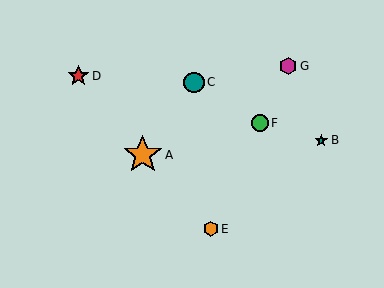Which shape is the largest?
The orange star (labeled A) is the largest.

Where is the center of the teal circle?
The center of the teal circle is at (194, 82).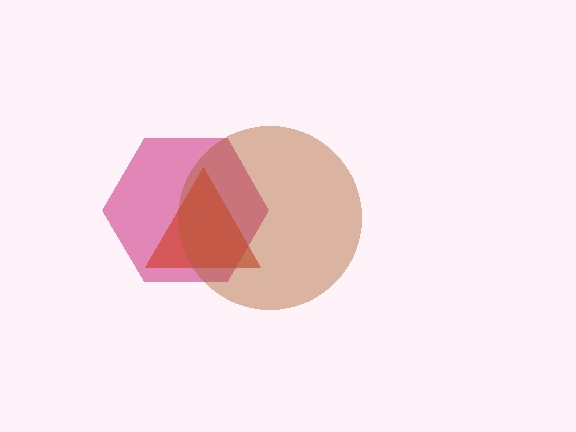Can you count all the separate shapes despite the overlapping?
Yes, there are 3 separate shapes.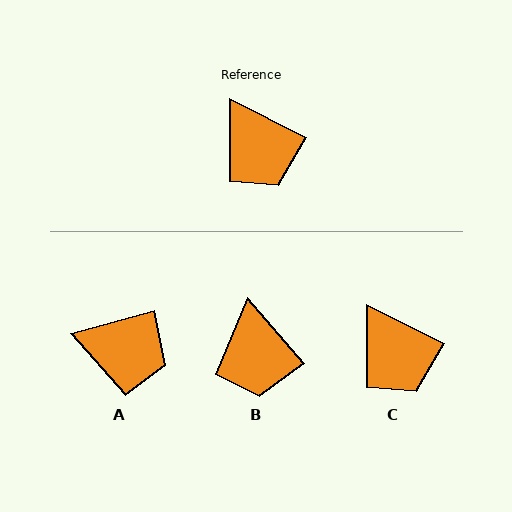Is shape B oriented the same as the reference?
No, it is off by about 23 degrees.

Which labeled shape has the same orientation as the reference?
C.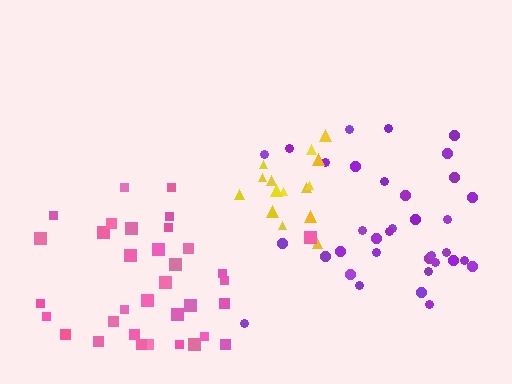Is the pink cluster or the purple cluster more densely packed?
Purple.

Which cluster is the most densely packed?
Yellow.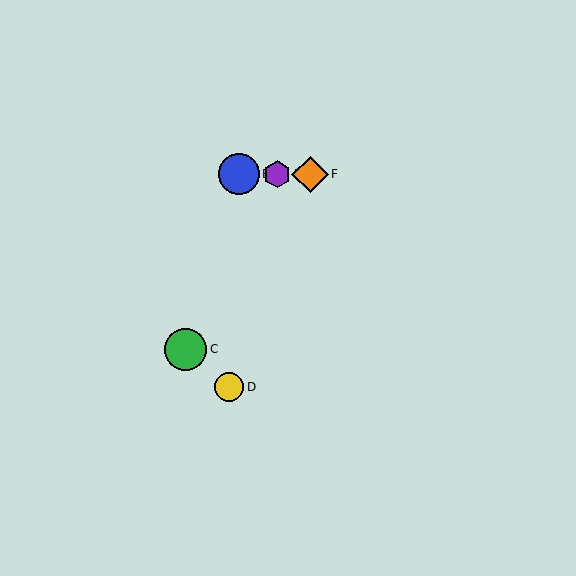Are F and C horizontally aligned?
No, F is at y≈174 and C is at y≈349.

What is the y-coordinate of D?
Object D is at y≈387.